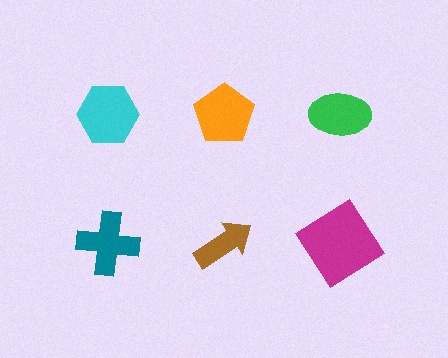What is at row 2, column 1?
A teal cross.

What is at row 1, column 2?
An orange pentagon.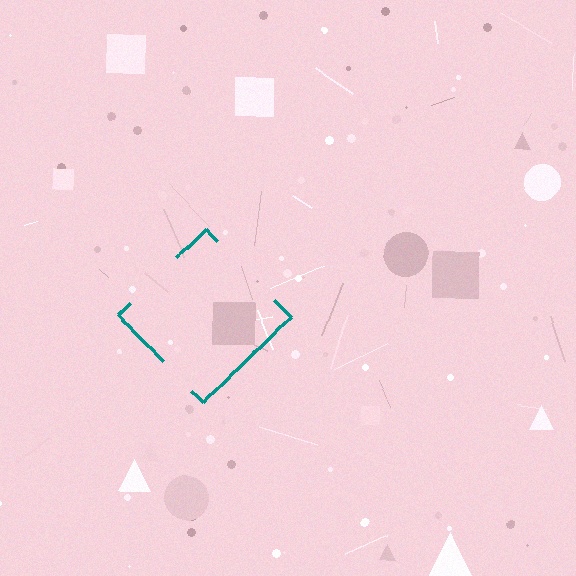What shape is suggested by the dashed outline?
The dashed outline suggests a diamond.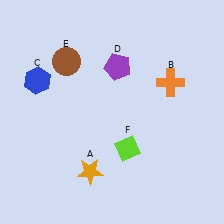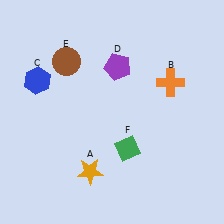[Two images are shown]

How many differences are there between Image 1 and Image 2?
There is 1 difference between the two images.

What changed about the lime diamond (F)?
In Image 1, F is lime. In Image 2, it changed to green.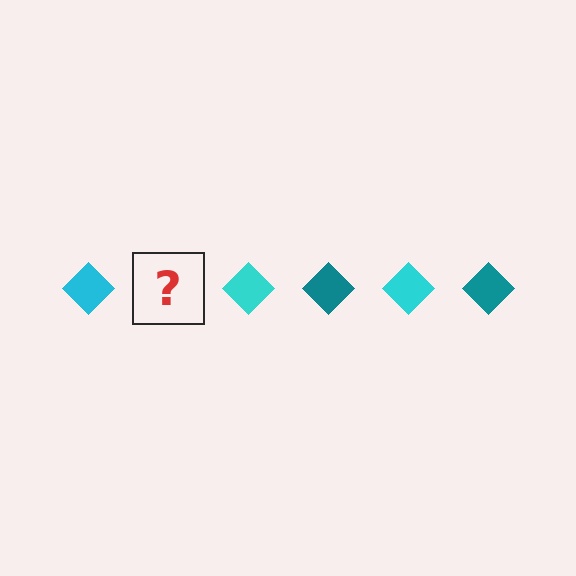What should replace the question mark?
The question mark should be replaced with a teal diamond.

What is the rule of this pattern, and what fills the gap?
The rule is that the pattern cycles through cyan, teal diamonds. The gap should be filled with a teal diamond.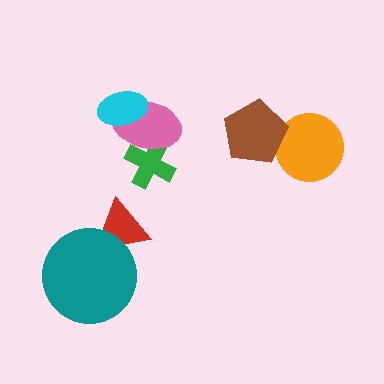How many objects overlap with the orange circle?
1 object overlaps with the orange circle.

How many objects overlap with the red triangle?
1 object overlaps with the red triangle.